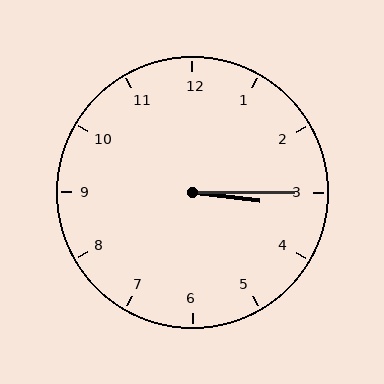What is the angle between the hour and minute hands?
Approximately 8 degrees.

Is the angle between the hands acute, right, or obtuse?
It is acute.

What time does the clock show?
3:15.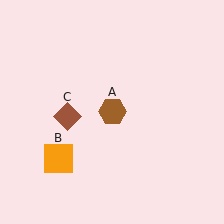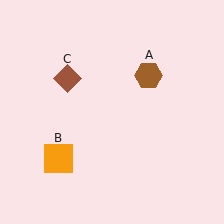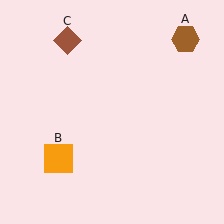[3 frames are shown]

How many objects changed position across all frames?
2 objects changed position: brown hexagon (object A), brown diamond (object C).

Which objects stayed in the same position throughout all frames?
Orange square (object B) remained stationary.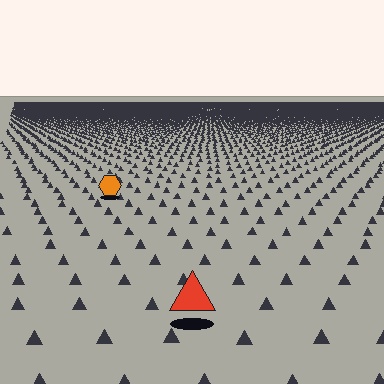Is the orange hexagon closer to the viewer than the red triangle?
No. The red triangle is closer — you can tell from the texture gradient: the ground texture is coarser near it.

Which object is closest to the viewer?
The red triangle is closest. The texture marks near it are larger and more spread out.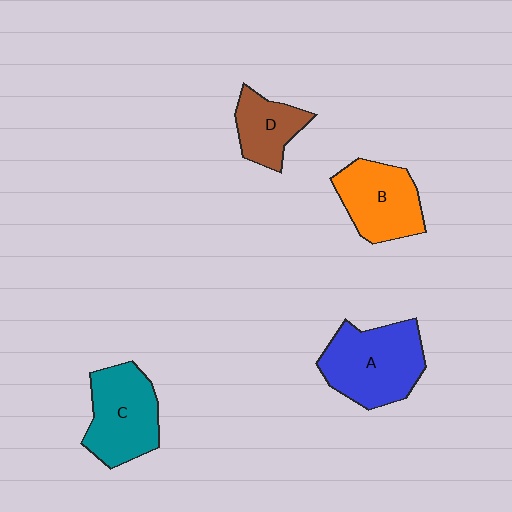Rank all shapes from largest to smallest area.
From largest to smallest: A (blue), C (teal), B (orange), D (brown).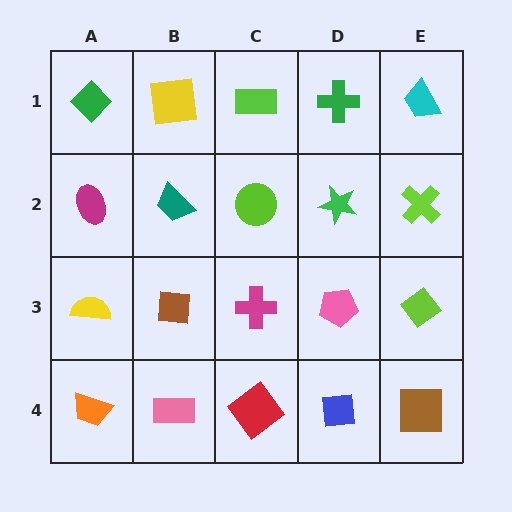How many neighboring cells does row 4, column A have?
2.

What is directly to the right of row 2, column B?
A lime circle.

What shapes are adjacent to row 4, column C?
A magenta cross (row 3, column C), a pink rectangle (row 4, column B), a blue square (row 4, column D).